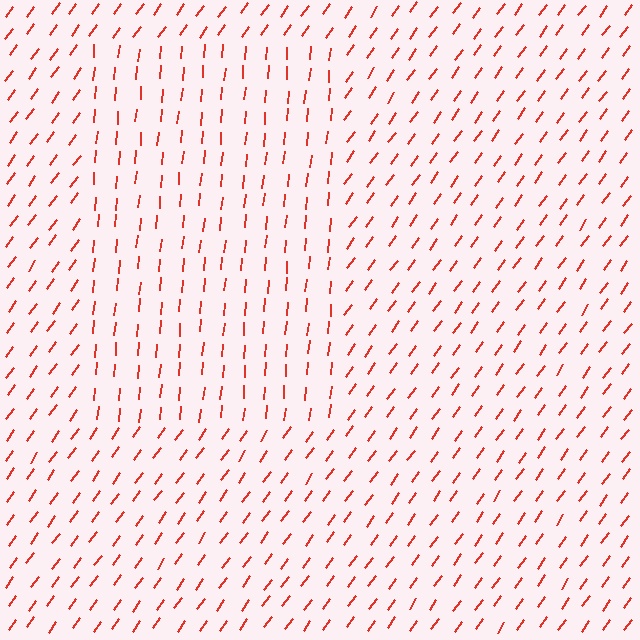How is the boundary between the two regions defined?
The boundary is defined purely by a change in line orientation (approximately 30 degrees difference). All lines are the same color and thickness.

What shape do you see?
I see a rectangle.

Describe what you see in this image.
The image is filled with small red line segments. A rectangle region in the image has lines oriented differently from the surrounding lines, creating a visible texture boundary.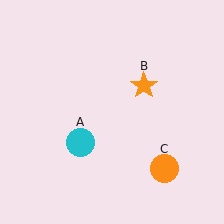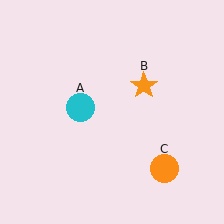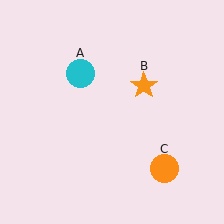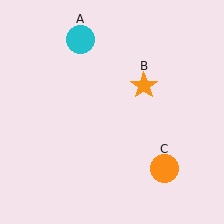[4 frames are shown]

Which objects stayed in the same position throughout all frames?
Orange star (object B) and orange circle (object C) remained stationary.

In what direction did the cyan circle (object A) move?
The cyan circle (object A) moved up.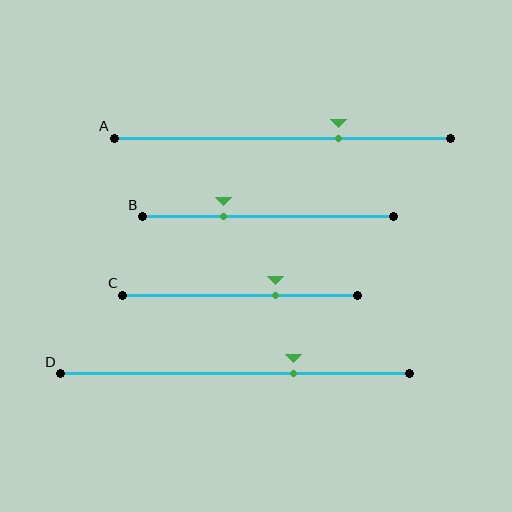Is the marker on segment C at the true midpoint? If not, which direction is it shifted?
No, the marker on segment C is shifted to the right by about 15% of the segment length.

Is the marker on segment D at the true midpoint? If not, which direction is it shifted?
No, the marker on segment D is shifted to the right by about 17% of the segment length.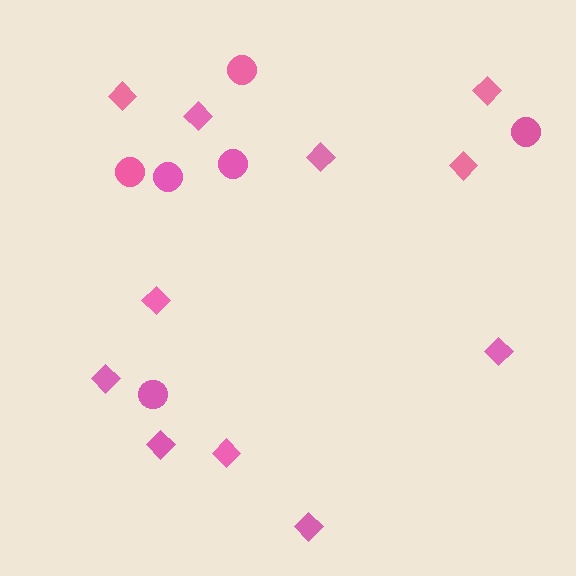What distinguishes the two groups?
There are 2 groups: one group of circles (6) and one group of diamonds (11).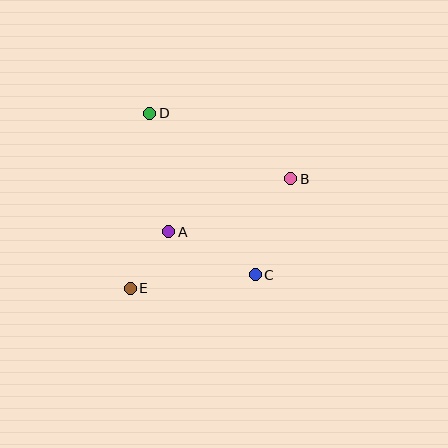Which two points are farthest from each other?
Points B and E are farthest from each other.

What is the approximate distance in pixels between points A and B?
The distance between A and B is approximately 133 pixels.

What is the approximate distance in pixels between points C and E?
The distance between C and E is approximately 126 pixels.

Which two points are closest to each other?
Points A and E are closest to each other.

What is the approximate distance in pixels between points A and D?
The distance between A and D is approximately 120 pixels.